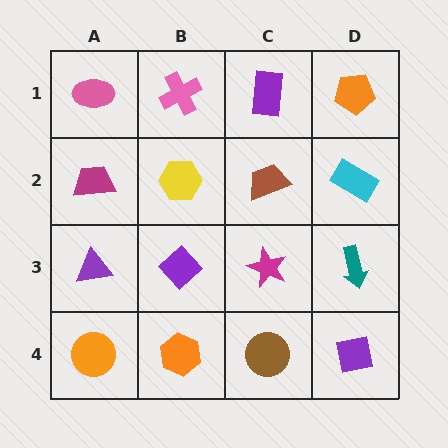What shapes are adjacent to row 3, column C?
A brown trapezoid (row 2, column C), a brown circle (row 4, column C), a purple diamond (row 3, column B), a teal arrow (row 3, column D).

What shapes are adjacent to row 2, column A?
A pink ellipse (row 1, column A), a purple triangle (row 3, column A), a yellow hexagon (row 2, column B).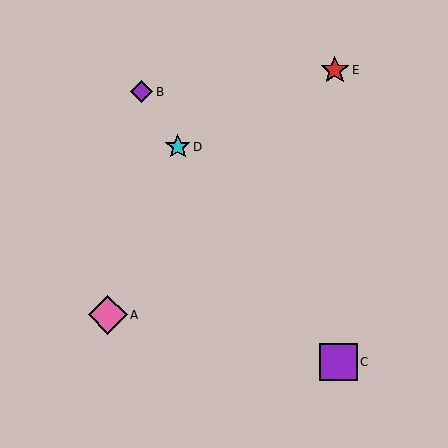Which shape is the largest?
The pink diamond (labeled A) is the largest.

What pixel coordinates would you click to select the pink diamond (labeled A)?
Click at (108, 315) to select the pink diamond A.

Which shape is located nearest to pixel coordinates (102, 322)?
The pink diamond (labeled A) at (108, 315) is nearest to that location.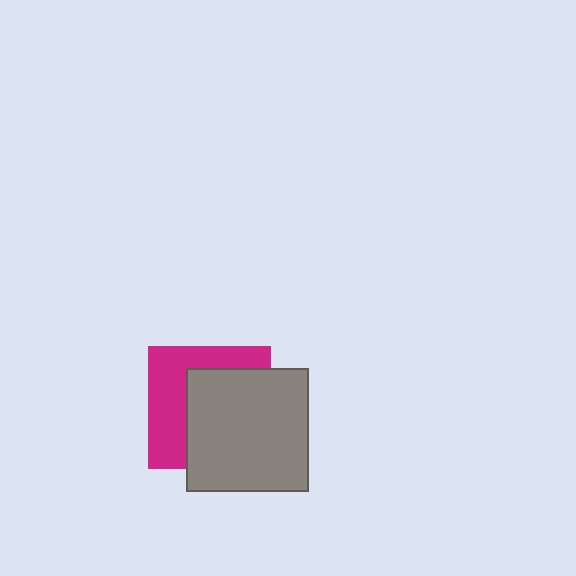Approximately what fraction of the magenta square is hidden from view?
Roughly 57% of the magenta square is hidden behind the gray square.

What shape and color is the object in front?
The object in front is a gray square.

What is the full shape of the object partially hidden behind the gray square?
The partially hidden object is a magenta square.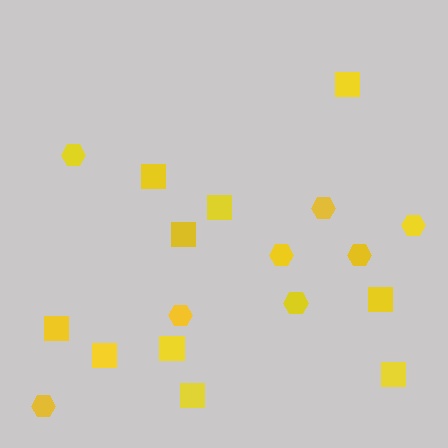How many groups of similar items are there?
There are 2 groups: one group of hexagons (8) and one group of squares (10).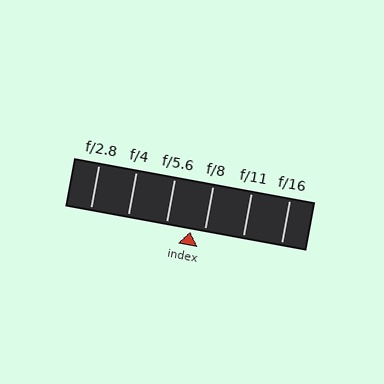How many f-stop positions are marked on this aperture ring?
There are 6 f-stop positions marked.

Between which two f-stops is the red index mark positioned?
The index mark is between f/5.6 and f/8.